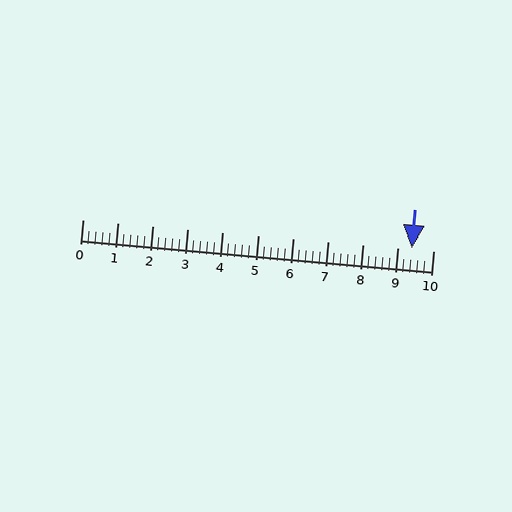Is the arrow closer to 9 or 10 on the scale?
The arrow is closer to 9.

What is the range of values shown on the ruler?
The ruler shows values from 0 to 10.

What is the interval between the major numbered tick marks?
The major tick marks are spaced 1 units apart.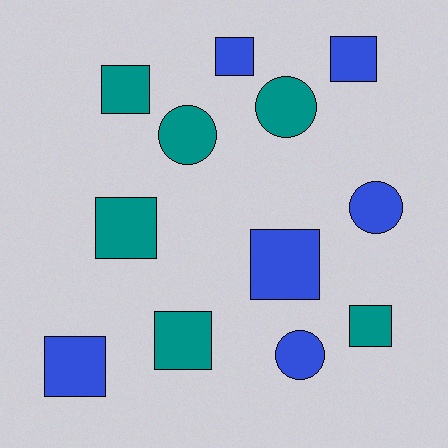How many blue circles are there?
There are 2 blue circles.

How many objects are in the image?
There are 12 objects.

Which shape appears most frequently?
Square, with 8 objects.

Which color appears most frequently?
Teal, with 6 objects.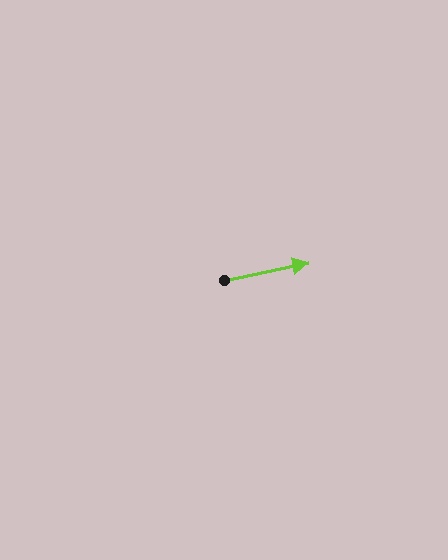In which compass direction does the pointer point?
East.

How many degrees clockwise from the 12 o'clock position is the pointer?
Approximately 78 degrees.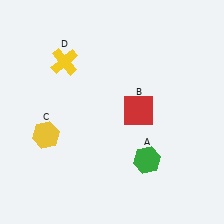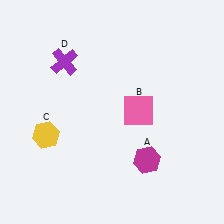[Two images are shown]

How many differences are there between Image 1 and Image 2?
There are 3 differences between the two images.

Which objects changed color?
A changed from green to magenta. B changed from red to pink. D changed from yellow to purple.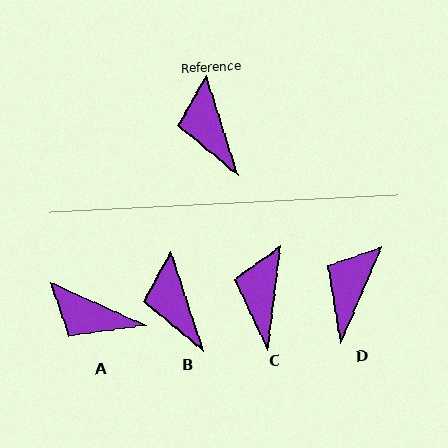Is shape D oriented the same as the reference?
No, it is off by about 41 degrees.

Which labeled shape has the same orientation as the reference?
B.